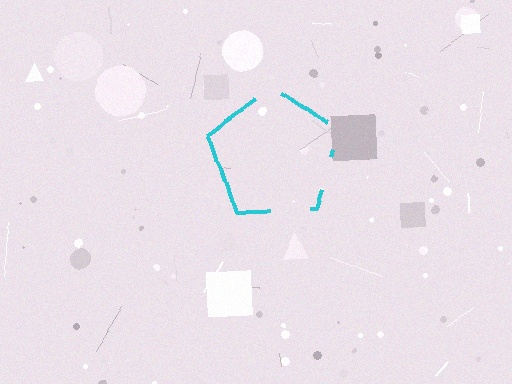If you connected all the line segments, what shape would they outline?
They would outline a pentagon.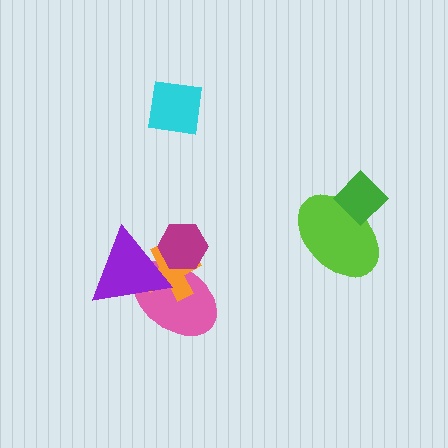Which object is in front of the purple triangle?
The magenta hexagon is in front of the purple triangle.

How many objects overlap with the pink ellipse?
3 objects overlap with the pink ellipse.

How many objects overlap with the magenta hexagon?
3 objects overlap with the magenta hexagon.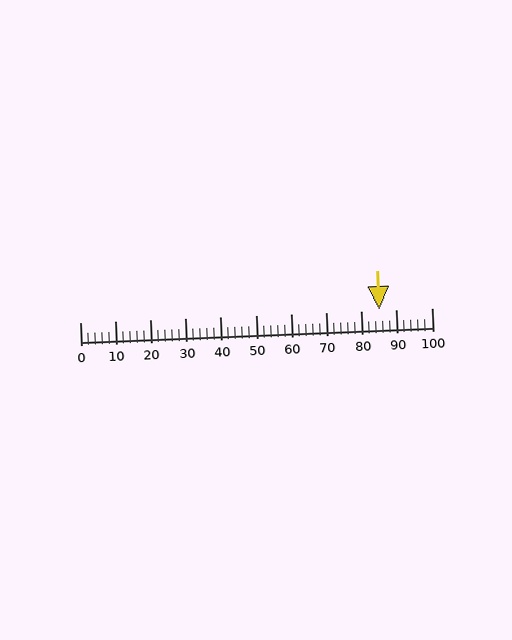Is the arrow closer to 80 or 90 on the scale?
The arrow is closer to 90.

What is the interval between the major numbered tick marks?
The major tick marks are spaced 10 units apart.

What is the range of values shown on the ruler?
The ruler shows values from 0 to 100.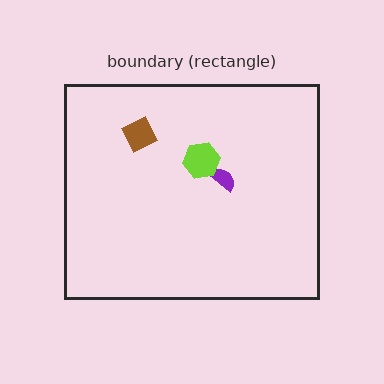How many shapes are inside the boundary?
3 inside, 0 outside.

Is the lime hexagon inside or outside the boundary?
Inside.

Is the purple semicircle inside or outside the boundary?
Inside.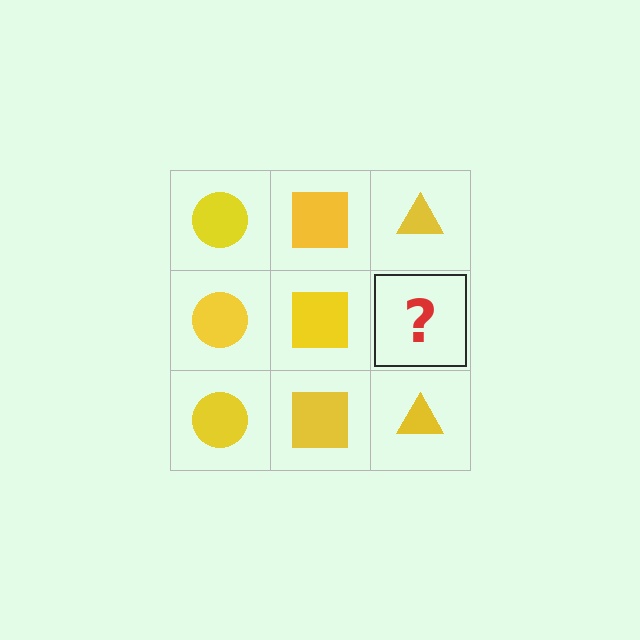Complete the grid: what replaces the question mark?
The question mark should be replaced with a yellow triangle.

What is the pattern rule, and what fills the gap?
The rule is that each column has a consistent shape. The gap should be filled with a yellow triangle.